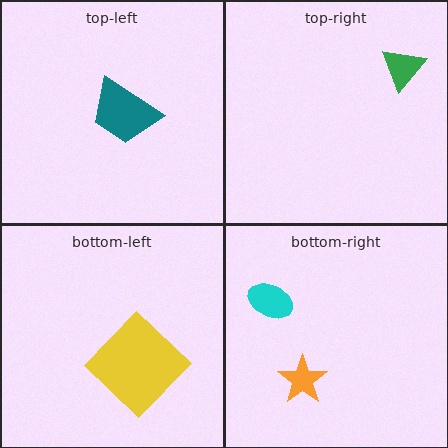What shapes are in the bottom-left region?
The yellow diamond.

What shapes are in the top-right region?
The green triangle.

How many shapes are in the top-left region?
1.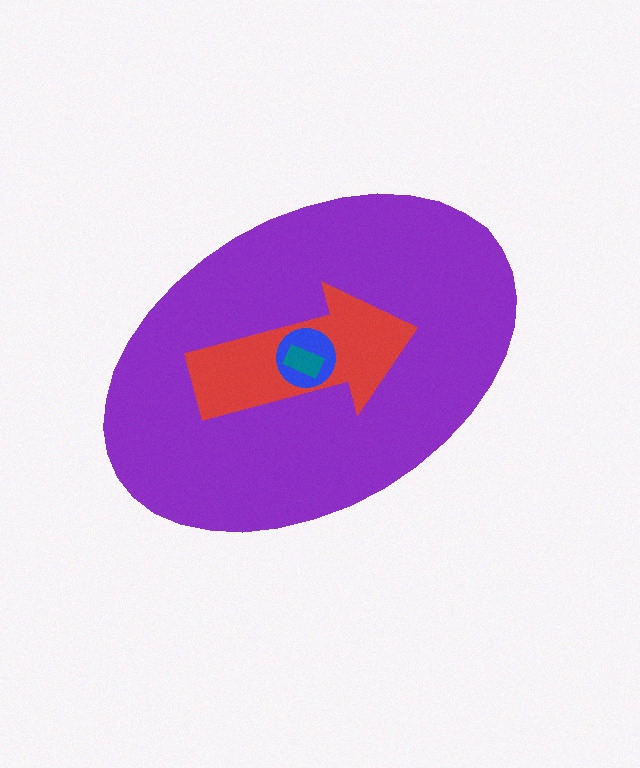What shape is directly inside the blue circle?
The teal rectangle.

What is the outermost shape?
The purple ellipse.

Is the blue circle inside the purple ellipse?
Yes.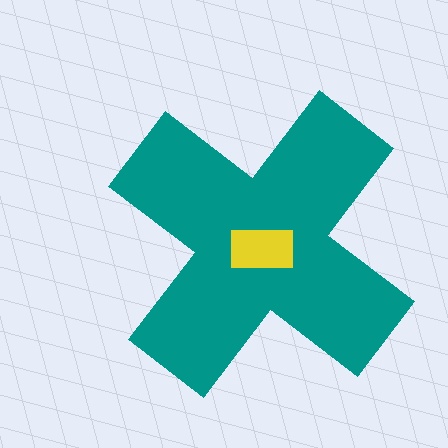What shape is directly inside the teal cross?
The yellow rectangle.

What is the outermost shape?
The teal cross.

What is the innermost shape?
The yellow rectangle.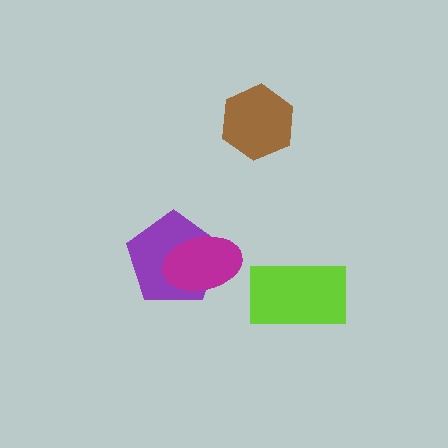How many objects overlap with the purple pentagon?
1 object overlaps with the purple pentagon.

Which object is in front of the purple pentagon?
The magenta ellipse is in front of the purple pentagon.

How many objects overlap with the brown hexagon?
0 objects overlap with the brown hexagon.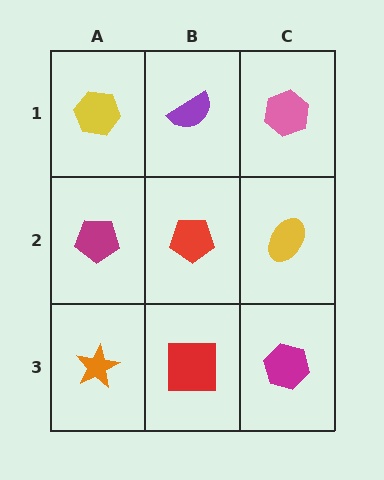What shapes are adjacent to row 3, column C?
A yellow ellipse (row 2, column C), a red square (row 3, column B).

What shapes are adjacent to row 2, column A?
A yellow hexagon (row 1, column A), an orange star (row 3, column A), a red pentagon (row 2, column B).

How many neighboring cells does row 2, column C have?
3.